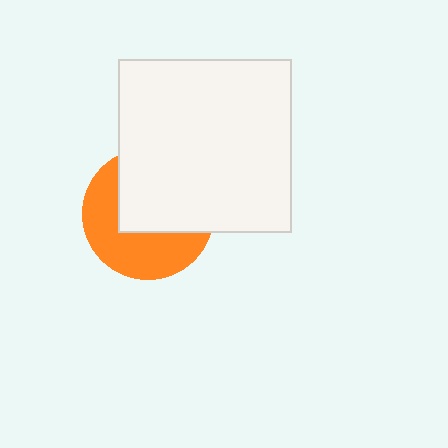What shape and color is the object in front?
The object in front is a white square.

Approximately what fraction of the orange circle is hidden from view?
Roughly 53% of the orange circle is hidden behind the white square.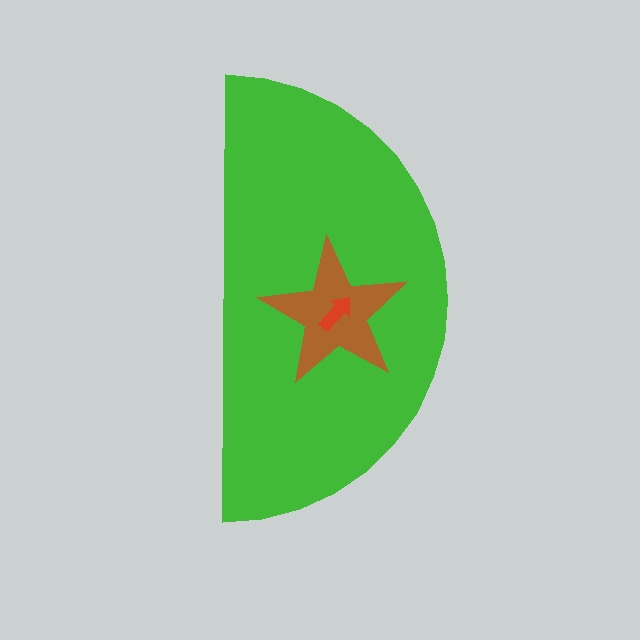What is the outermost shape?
The green semicircle.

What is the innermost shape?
The red arrow.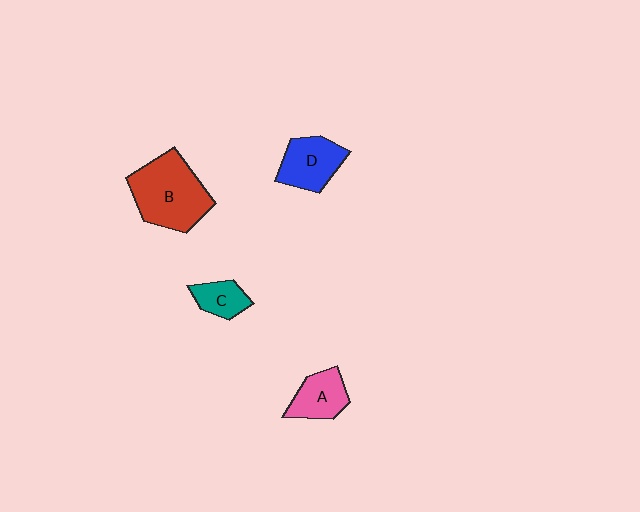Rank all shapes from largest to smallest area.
From largest to smallest: B (red), D (blue), A (pink), C (teal).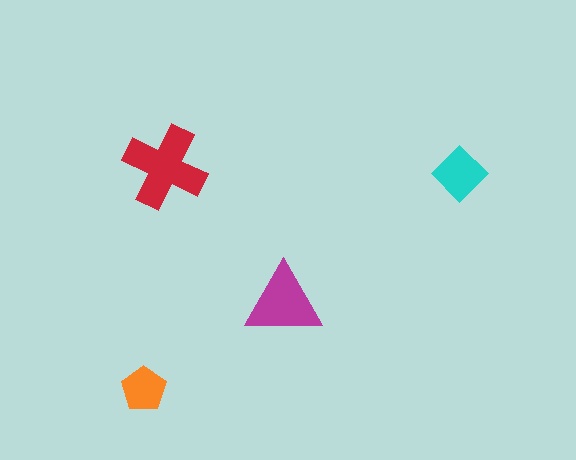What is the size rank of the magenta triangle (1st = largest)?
2nd.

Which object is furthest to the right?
The cyan diamond is rightmost.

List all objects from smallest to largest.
The orange pentagon, the cyan diamond, the magenta triangle, the red cross.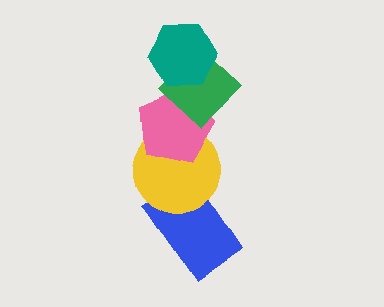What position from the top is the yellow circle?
The yellow circle is 4th from the top.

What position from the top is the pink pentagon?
The pink pentagon is 3rd from the top.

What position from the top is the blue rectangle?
The blue rectangle is 5th from the top.